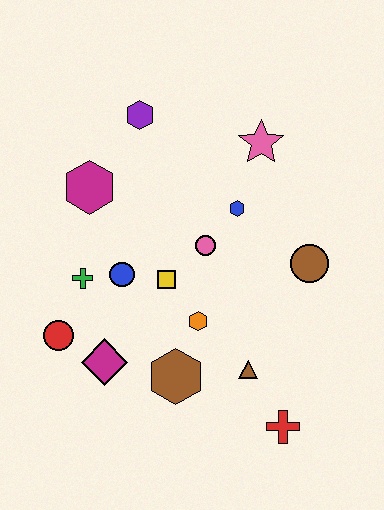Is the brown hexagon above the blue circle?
No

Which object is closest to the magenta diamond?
The red circle is closest to the magenta diamond.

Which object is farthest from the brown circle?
The red circle is farthest from the brown circle.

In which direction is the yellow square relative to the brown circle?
The yellow square is to the left of the brown circle.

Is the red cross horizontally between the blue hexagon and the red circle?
No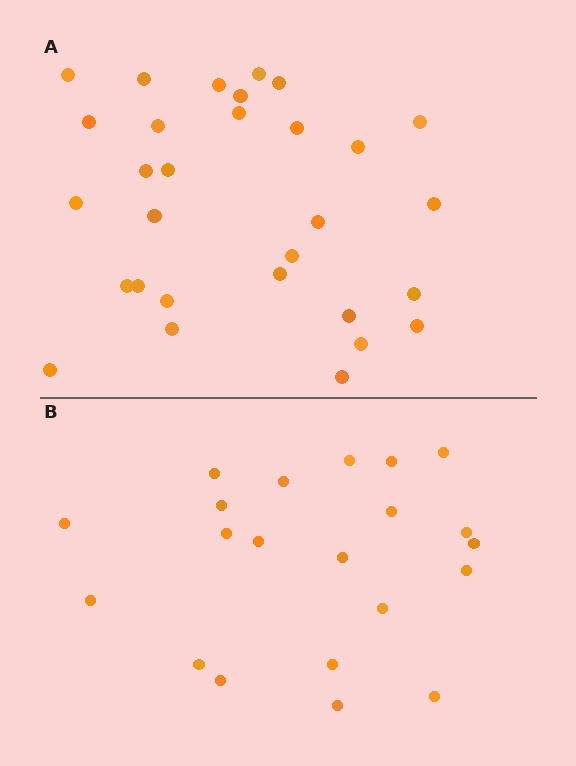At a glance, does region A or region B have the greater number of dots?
Region A (the top region) has more dots.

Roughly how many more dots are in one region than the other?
Region A has roughly 8 or so more dots than region B.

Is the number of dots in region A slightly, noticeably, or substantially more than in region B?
Region A has noticeably more, but not dramatically so. The ratio is roughly 1.4 to 1.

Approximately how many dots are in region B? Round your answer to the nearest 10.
About 20 dots. (The exact count is 21, which rounds to 20.)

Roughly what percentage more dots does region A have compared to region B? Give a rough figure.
About 45% more.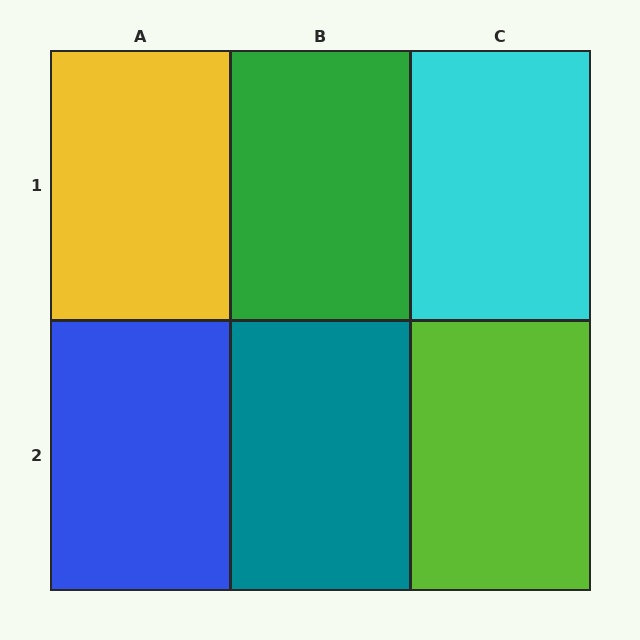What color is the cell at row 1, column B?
Green.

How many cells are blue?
1 cell is blue.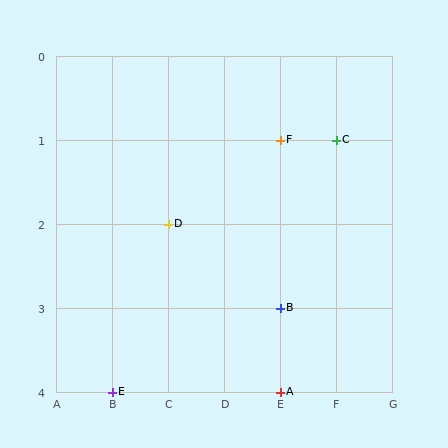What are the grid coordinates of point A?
Point A is at grid coordinates (E, 4).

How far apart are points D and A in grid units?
Points D and A are 2 columns and 2 rows apart (about 2.8 grid units diagonally).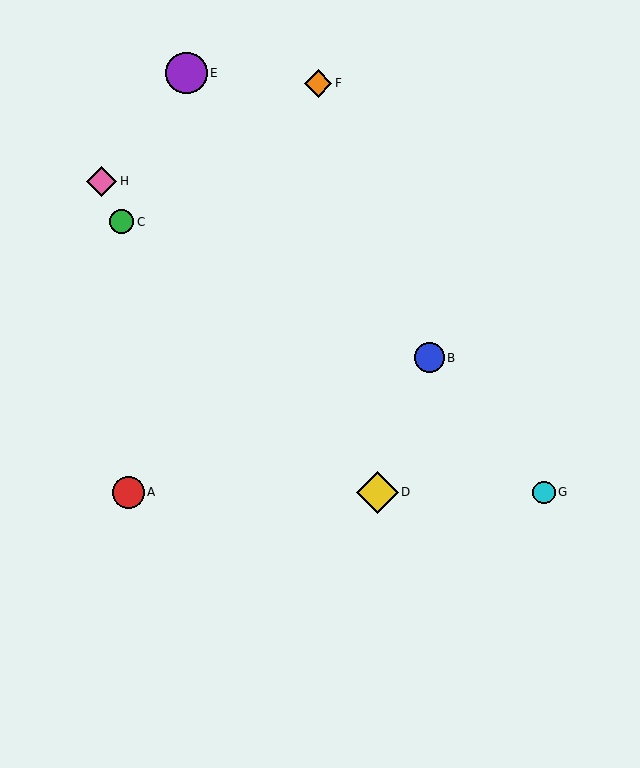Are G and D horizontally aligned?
Yes, both are at y≈492.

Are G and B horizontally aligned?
No, G is at y≈492 and B is at y≈358.